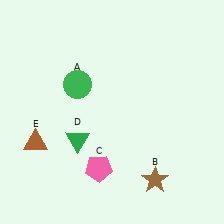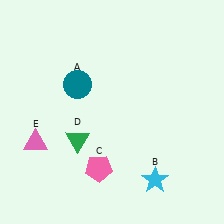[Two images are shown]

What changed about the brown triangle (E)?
In Image 1, E is brown. In Image 2, it changed to pink.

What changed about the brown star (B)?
In Image 1, B is brown. In Image 2, it changed to cyan.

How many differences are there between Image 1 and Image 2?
There are 3 differences between the two images.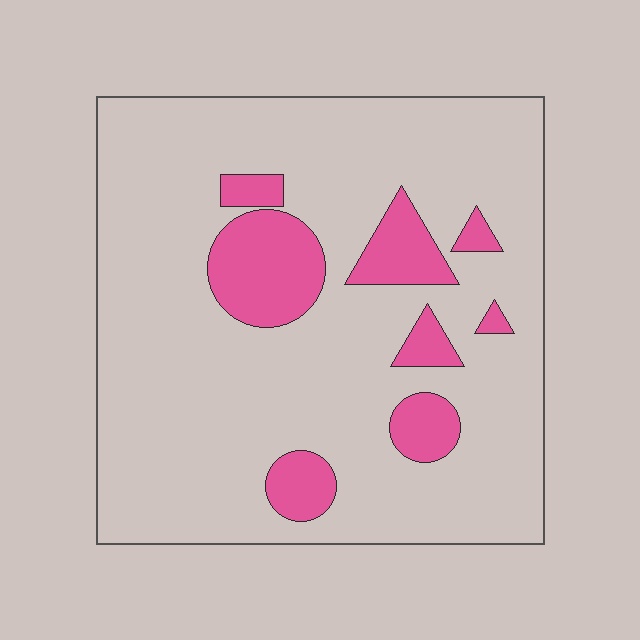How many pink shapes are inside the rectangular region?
8.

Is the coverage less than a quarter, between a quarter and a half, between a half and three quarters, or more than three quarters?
Less than a quarter.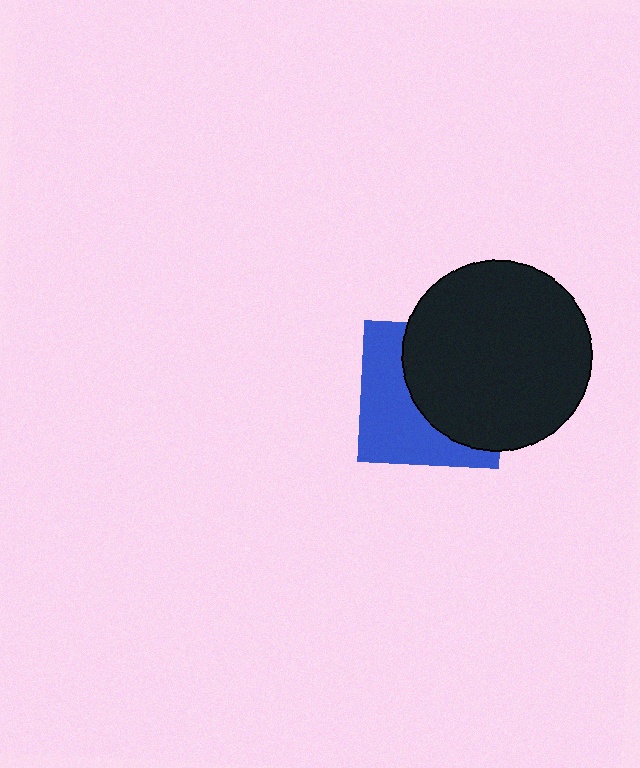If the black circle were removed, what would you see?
You would see the complete blue square.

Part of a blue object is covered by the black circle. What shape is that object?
It is a square.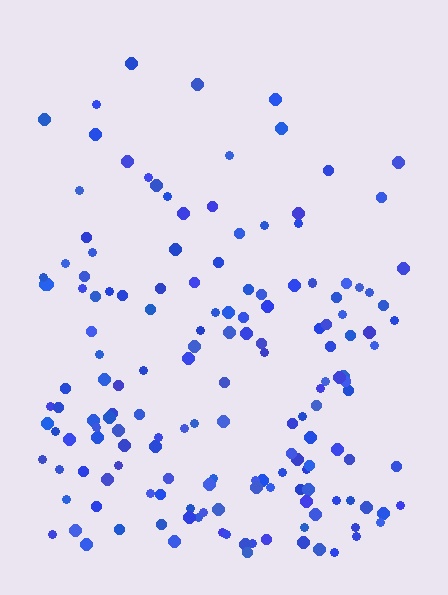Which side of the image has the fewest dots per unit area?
The top.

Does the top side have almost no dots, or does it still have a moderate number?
Still a moderate number, just noticeably fewer than the bottom.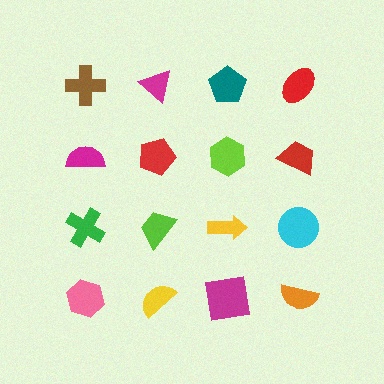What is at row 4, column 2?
A yellow semicircle.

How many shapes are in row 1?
4 shapes.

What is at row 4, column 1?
A pink hexagon.